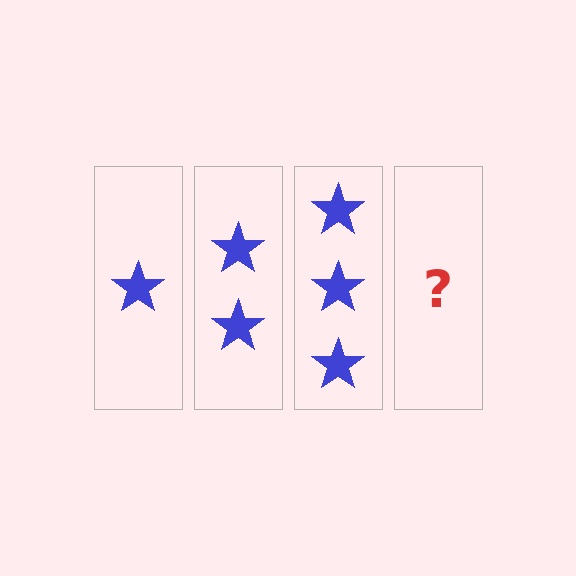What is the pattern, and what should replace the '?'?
The pattern is that each step adds one more star. The '?' should be 4 stars.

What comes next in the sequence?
The next element should be 4 stars.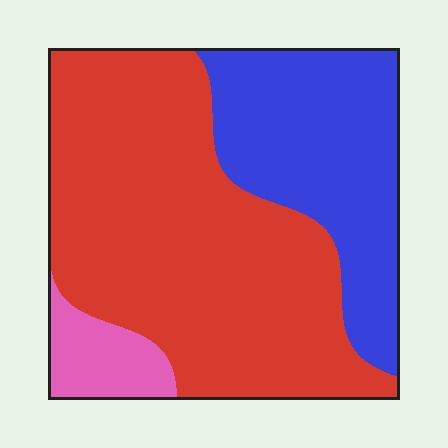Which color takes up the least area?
Pink, at roughly 10%.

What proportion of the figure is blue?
Blue takes up about one third (1/3) of the figure.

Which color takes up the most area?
Red, at roughly 60%.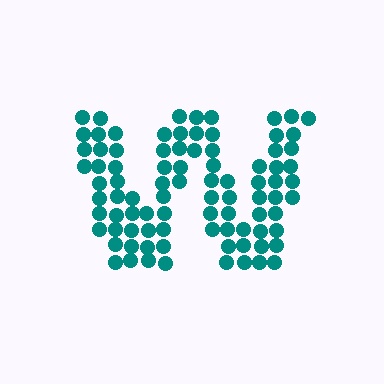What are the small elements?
The small elements are circles.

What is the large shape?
The large shape is the letter W.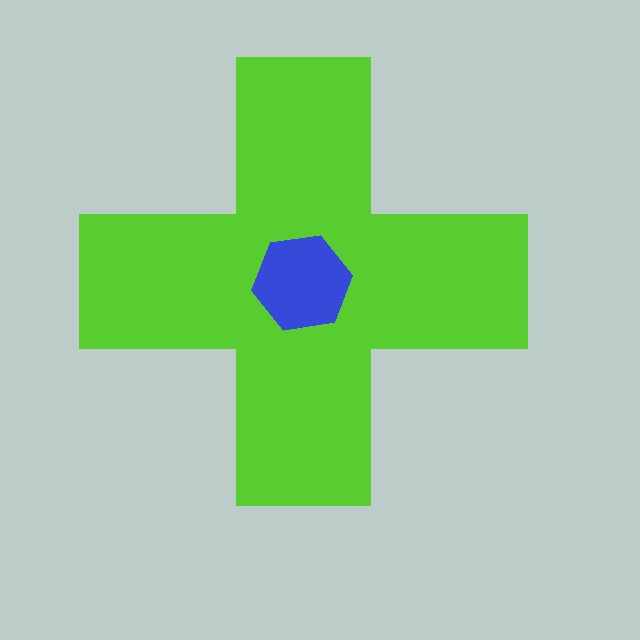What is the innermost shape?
The blue hexagon.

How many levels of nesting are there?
2.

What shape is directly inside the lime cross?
The blue hexagon.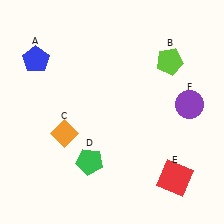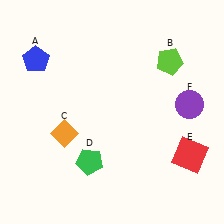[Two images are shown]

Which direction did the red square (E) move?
The red square (E) moved up.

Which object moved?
The red square (E) moved up.